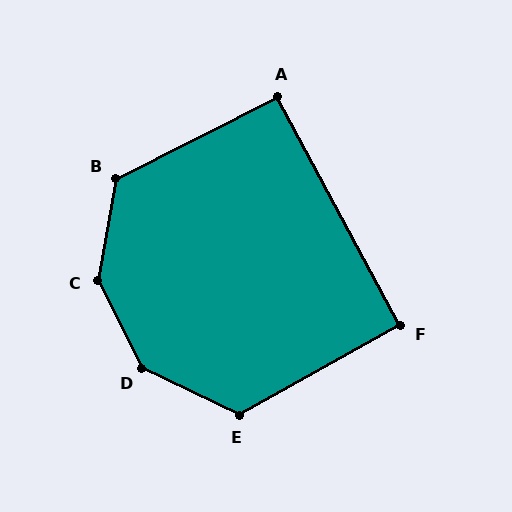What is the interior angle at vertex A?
Approximately 92 degrees (approximately right).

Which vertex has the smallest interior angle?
F, at approximately 91 degrees.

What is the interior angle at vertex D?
Approximately 142 degrees (obtuse).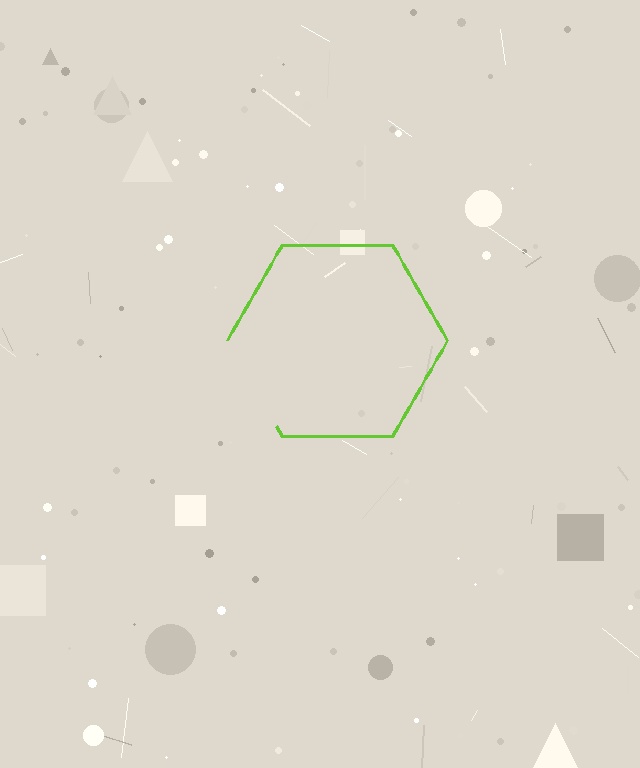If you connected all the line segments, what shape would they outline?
They would outline a hexagon.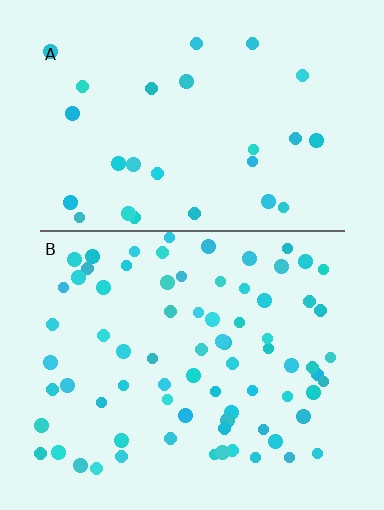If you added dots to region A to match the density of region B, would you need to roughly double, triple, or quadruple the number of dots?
Approximately triple.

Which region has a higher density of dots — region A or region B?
B (the bottom).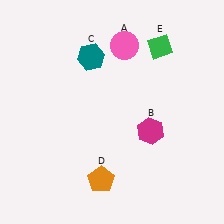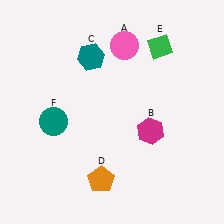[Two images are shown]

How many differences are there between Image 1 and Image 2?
There is 1 difference between the two images.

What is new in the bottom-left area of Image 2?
A teal circle (F) was added in the bottom-left area of Image 2.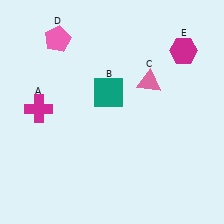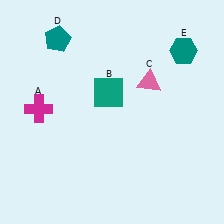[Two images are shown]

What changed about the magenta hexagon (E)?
In Image 1, E is magenta. In Image 2, it changed to teal.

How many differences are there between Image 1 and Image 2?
There are 2 differences between the two images.